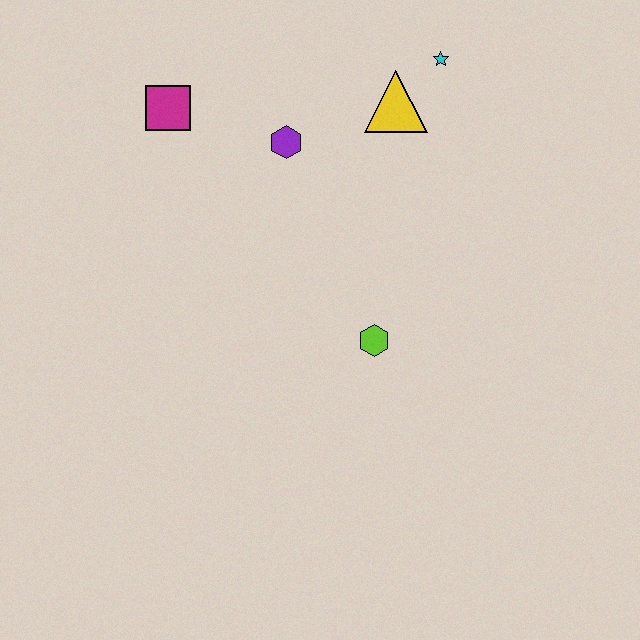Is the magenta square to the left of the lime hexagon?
Yes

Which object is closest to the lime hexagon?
The purple hexagon is closest to the lime hexagon.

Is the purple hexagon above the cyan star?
No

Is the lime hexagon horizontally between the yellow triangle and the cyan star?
No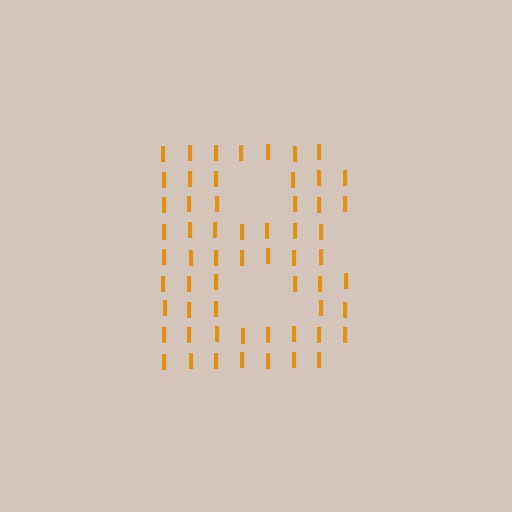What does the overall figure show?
The overall figure shows the letter B.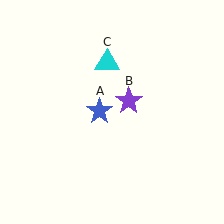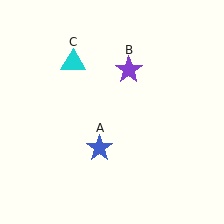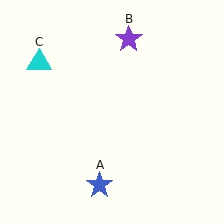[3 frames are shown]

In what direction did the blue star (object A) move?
The blue star (object A) moved down.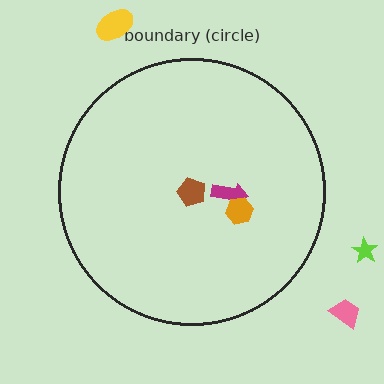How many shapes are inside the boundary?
3 inside, 3 outside.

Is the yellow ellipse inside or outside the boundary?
Outside.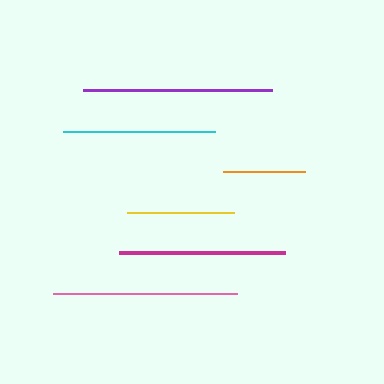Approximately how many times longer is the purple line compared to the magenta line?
The purple line is approximately 1.1 times the length of the magenta line.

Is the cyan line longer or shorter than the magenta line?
The magenta line is longer than the cyan line.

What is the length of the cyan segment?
The cyan segment is approximately 152 pixels long.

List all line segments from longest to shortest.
From longest to shortest: purple, pink, magenta, cyan, yellow, orange.